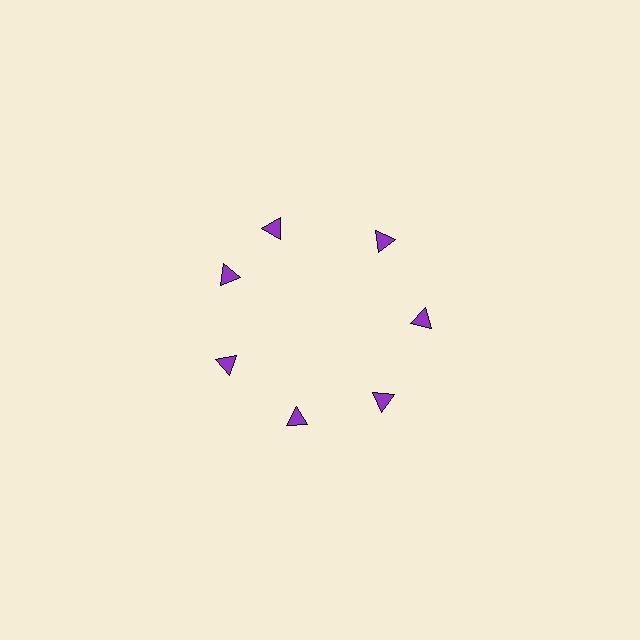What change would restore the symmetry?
The symmetry would be restored by rotating it back into even spacing with its neighbors so that all 7 triangles sit at equal angles and equal distance from the center.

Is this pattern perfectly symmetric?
No. The 7 purple triangles are arranged in a ring, but one element near the 12 o'clock position is rotated out of alignment along the ring, breaking the 7-fold rotational symmetry.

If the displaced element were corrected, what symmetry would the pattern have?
It would have 7-fold rotational symmetry — the pattern would map onto itself every 51 degrees.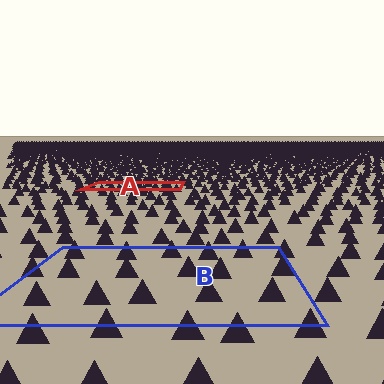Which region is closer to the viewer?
Region B is closer. The texture elements there are larger and more spread out.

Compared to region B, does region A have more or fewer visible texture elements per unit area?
Region A has more texture elements per unit area — they are packed more densely because it is farther away.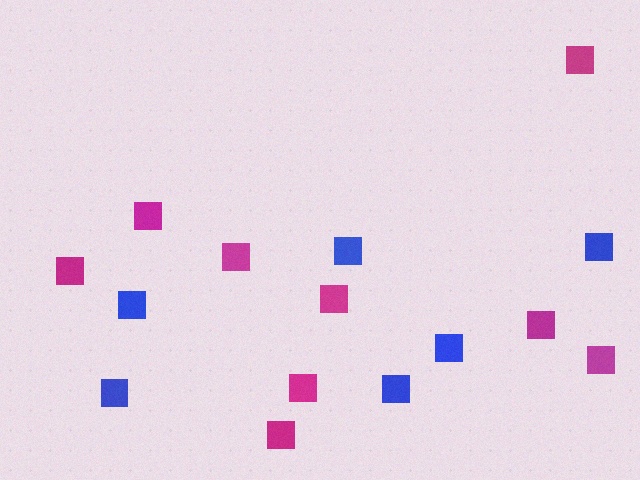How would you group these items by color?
There are 2 groups: one group of blue squares (6) and one group of magenta squares (9).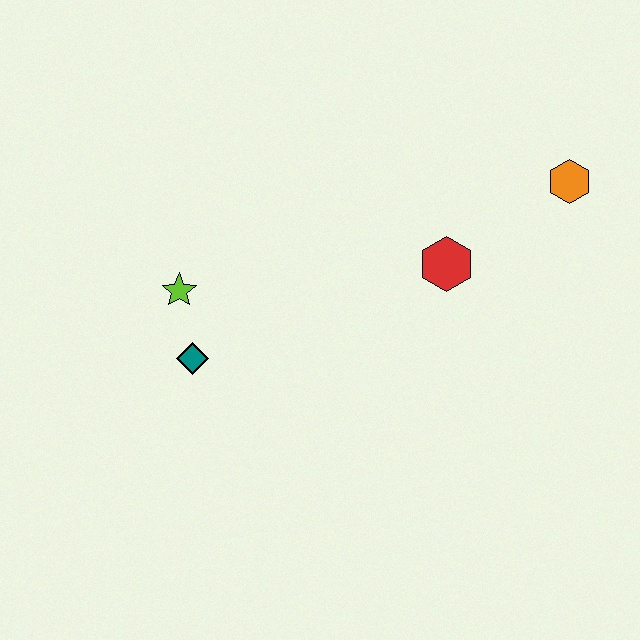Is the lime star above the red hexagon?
No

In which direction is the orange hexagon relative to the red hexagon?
The orange hexagon is to the right of the red hexagon.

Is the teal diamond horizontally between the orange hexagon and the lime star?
Yes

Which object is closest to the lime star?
The teal diamond is closest to the lime star.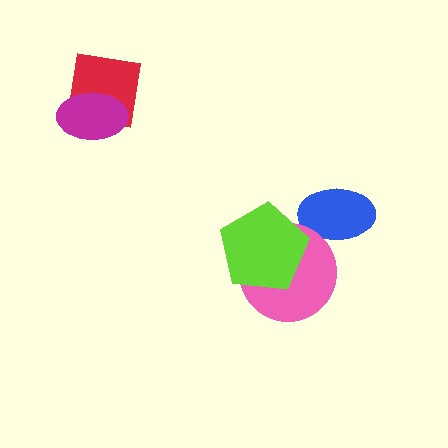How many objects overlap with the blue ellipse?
1 object overlaps with the blue ellipse.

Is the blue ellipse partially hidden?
Yes, it is partially covered by another shape.